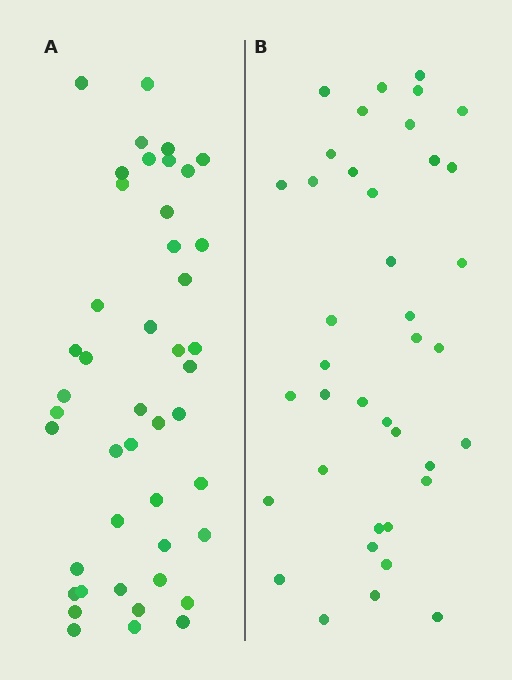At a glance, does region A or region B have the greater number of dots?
Region A (the left region) has more dots.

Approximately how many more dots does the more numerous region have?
Region A has about 6 more dots than region B.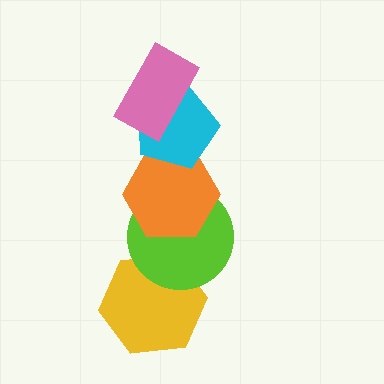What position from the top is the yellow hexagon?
The yellow hexagon is 5th from the top.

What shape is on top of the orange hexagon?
The cyan pentagon is on top of the orange hexagon.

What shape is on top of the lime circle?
The orange hexagon is on top of the lime circle.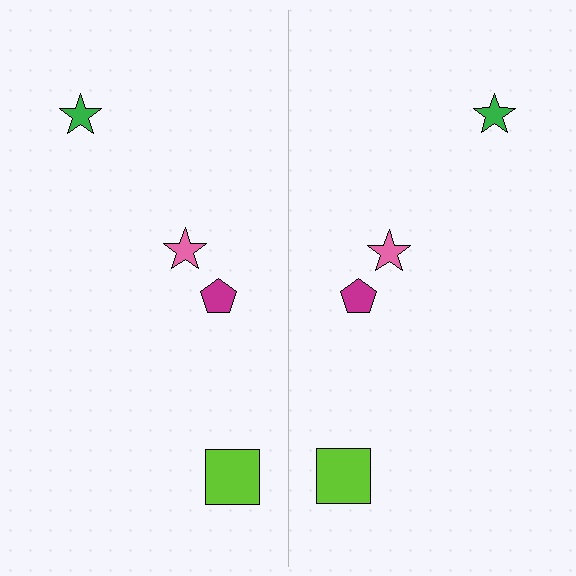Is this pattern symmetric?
Yes, this pattern has bilateral (reflection) symmetry.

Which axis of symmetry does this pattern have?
The pattern has a vertical axis of symmetry running through the center of the image.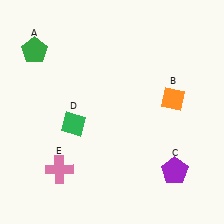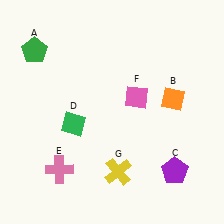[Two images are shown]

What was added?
A pink diamond (F), a yellow cross (G) were added in Image 2.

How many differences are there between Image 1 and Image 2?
There are 2 differences between the two images.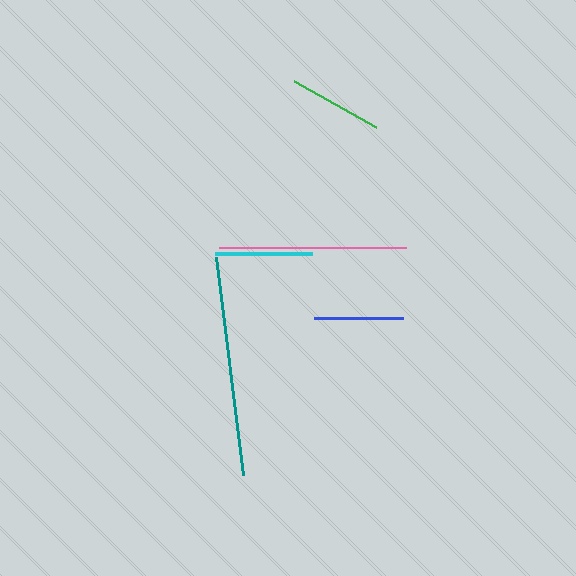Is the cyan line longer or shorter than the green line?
The cyan line is longer than the green line.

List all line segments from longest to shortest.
From longest to shortest: teal, pink, cyan, green, blue.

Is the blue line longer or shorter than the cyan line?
The cyan line is longer than the blue line.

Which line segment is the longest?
The teal line is the longest at approximately 219 pixels.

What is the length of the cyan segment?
The cyan segment is approximately 97 pixels long.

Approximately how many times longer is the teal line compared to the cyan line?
The teal line is approximately 2.3 times the length of the cyan line.